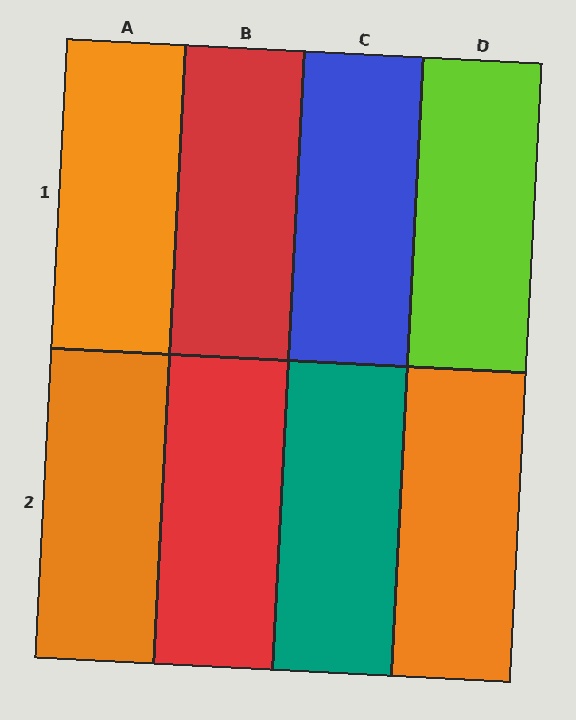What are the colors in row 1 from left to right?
Orange, red, blue, lime.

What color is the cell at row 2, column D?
Orange.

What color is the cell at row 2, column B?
Red.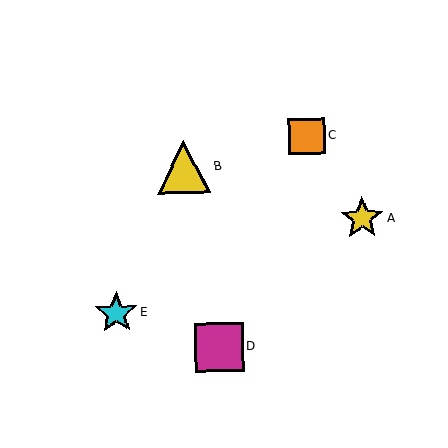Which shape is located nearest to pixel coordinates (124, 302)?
The cyan star (labeled E) at (116, 313) is nearest to that location.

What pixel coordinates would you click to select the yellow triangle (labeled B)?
Click at (184, 167) to select the yellow triangle B.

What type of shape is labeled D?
Shape D is a magenta square.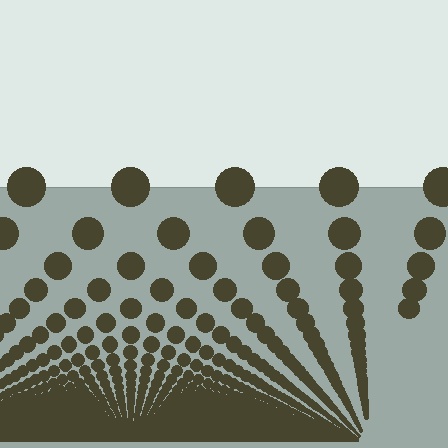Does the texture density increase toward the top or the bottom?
Density increases toward the bottom.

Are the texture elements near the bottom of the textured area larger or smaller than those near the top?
Smaller. The gradient is inverted — elements near the bottom are smaller and denser.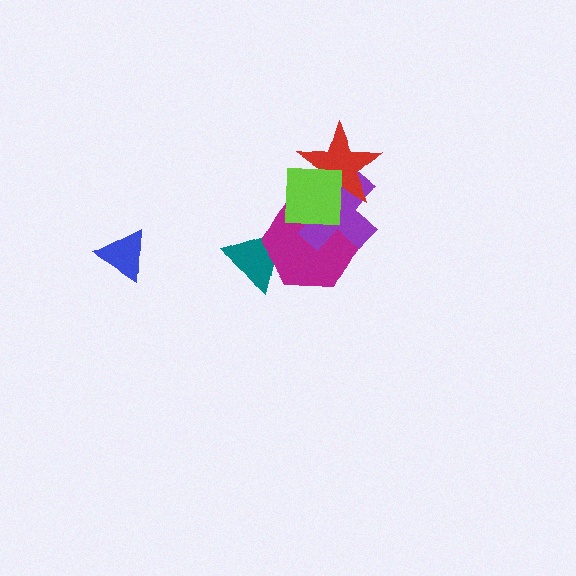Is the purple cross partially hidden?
Yes, it is partially covered by another shape.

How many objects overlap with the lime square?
3 objects overlap with the lime square.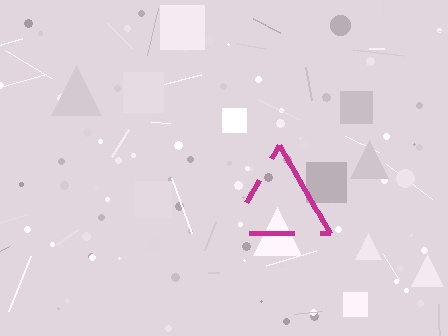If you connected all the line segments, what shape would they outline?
They would outline a triangle.